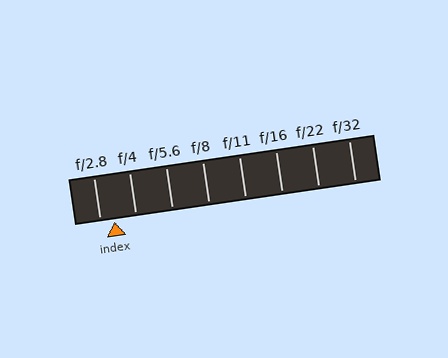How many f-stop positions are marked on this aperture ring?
There are 8 f-stop positions marked.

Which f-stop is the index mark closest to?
The index mark is closest to f/2.8.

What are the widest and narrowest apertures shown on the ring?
The widest aperture shown is f/2.8 and the narrowest is f/32.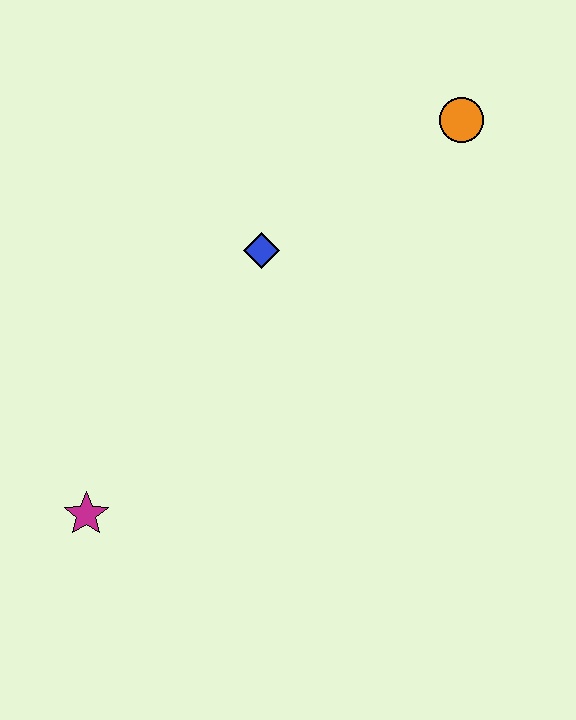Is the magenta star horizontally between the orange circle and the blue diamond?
No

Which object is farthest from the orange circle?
The magenta star is farthest from the orange circle.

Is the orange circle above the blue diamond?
Yes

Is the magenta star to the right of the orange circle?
No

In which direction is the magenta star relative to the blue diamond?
The magenta star is below the blue diamond.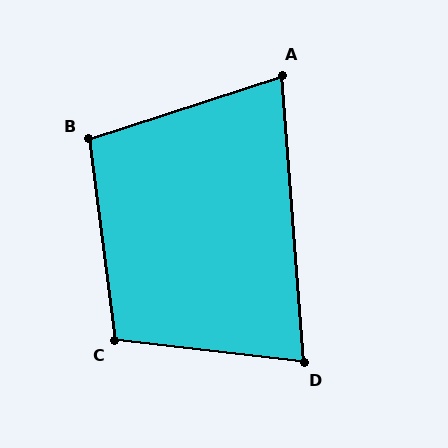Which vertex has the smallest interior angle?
A, at approximately 76 degrees.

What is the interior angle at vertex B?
Approximately 101 degrees (obtuse).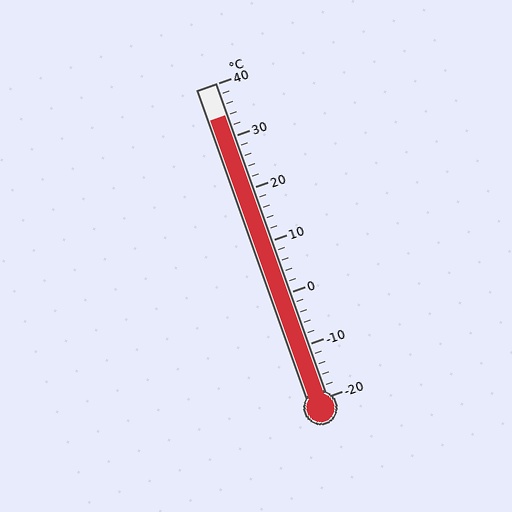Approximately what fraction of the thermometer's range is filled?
The thermometer is filled to approximately 90% of its range.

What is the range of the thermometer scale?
The thermometer scale ranges from -20°C to 40°C.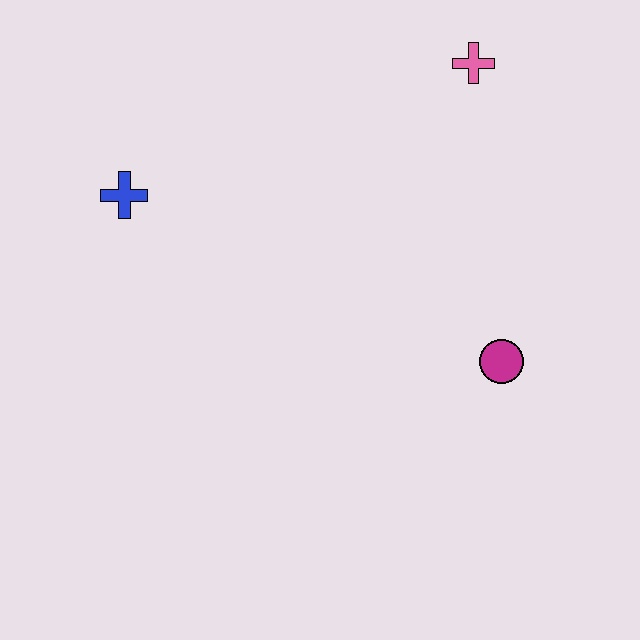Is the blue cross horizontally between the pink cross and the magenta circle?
No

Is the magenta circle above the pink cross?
No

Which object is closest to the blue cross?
The pink cross is closest to the blue cross.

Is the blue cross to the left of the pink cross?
Yes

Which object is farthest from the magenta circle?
The blue cross is farthest from the magenta circle.